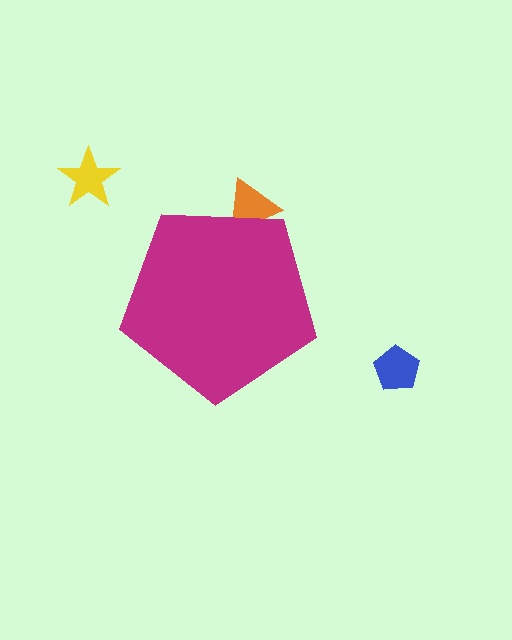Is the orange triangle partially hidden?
Yes, the orange triangle is partially hidden behind the magenta pentagon.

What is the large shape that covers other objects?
A magenta pentagon.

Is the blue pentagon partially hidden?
No, the blue pentagon is fully visible.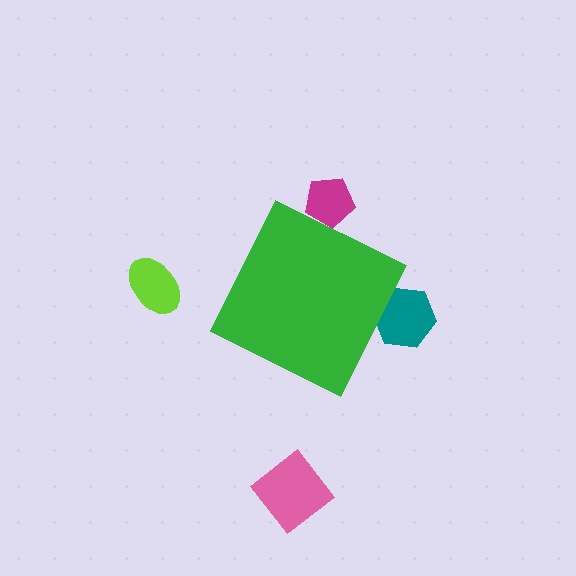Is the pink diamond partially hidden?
No, the pink diamond is fully visible.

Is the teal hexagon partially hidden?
Yes, the teal hexagon is partially hidden behind the green diamond.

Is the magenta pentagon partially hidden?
Yes, the magenta pentagon is partially hidden behind the green diamond.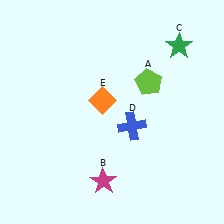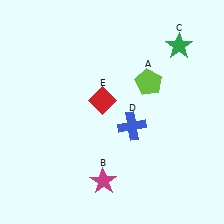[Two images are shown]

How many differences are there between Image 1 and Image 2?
There is 1 difference between the two images.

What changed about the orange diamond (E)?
In Image 1, E is orange. In Image 2, it changed to red.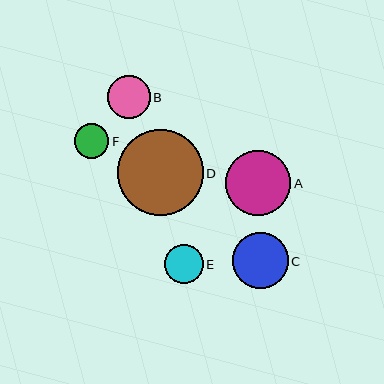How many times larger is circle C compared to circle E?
Circle C is approximately 1.4 times the size of circle E.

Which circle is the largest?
Circle D is the largest with a size of approximately 86 pixels.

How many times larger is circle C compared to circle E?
Circle C is approximately 1.4 times the size of circle E.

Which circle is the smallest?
Circle F is the smallest with a size of approximately 34 pixels.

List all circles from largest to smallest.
From largest to smallest: D, A, C, B, E, F.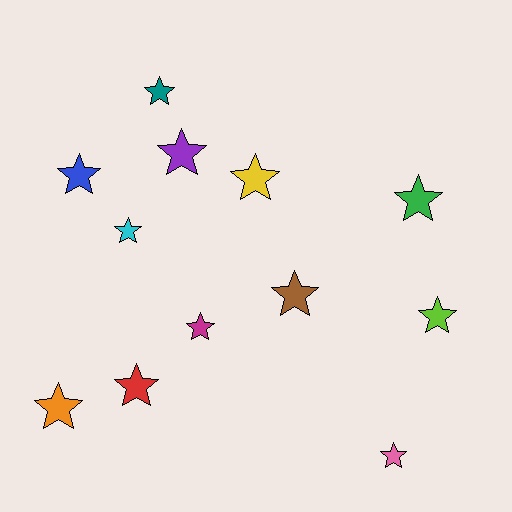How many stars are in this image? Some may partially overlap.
There are 12 stars.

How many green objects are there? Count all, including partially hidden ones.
There is 1 green object.